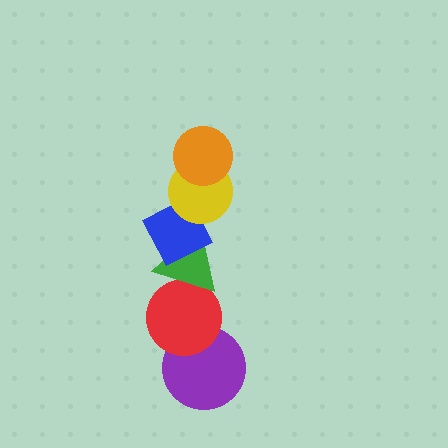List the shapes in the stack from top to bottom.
From top to bottom: the orange circle, the yellow circle, the blue diamond, the green triangle, the red circle, the purple circle.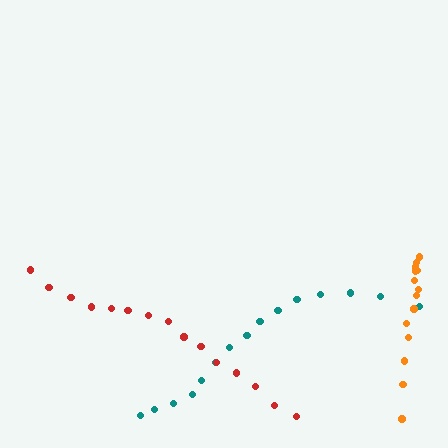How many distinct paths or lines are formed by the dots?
There are 3 distinct paths.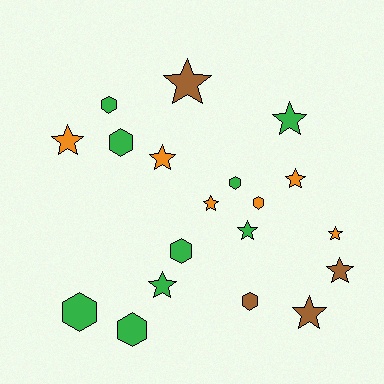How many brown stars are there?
There are 3 brown stars.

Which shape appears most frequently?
Star, with 11 objects.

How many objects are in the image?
There are 19 objects.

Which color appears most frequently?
Green, with 9 objects.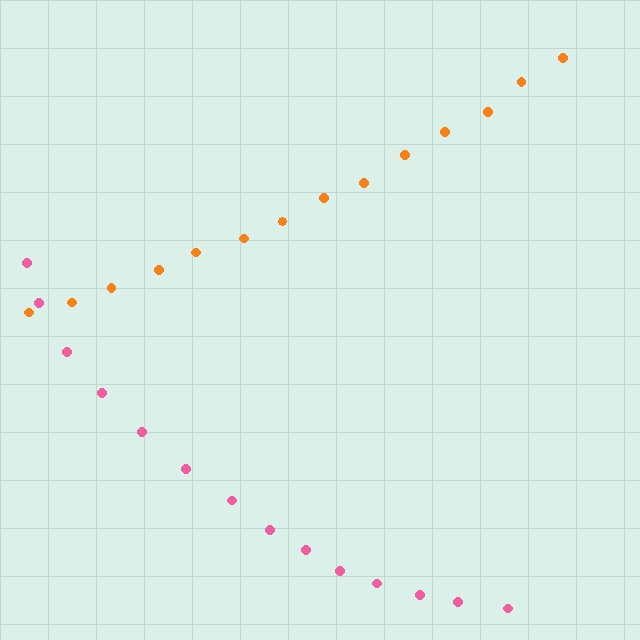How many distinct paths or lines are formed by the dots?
There are 2 distinct paths.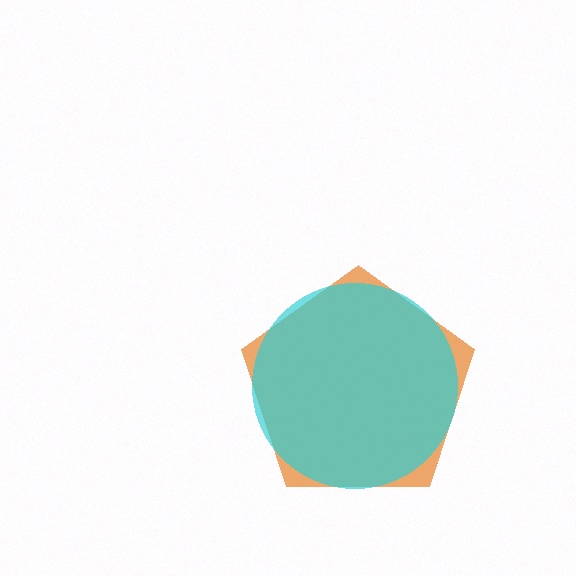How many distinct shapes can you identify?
There are 2 distinct shapes: an orange pentagon, a cyan circle.